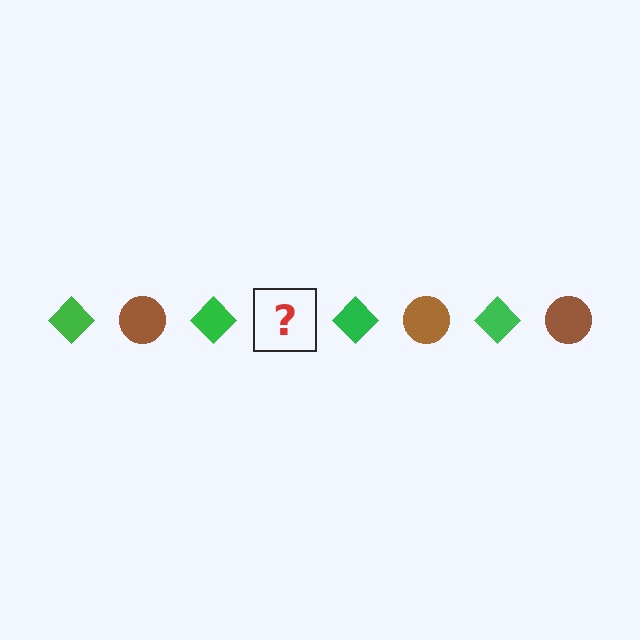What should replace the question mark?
The question mark should be replaced with a brown circle.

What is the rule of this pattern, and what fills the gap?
The rule is that the pattern alternates between green diamond and brown circle. The gap should be filled with a brown circle.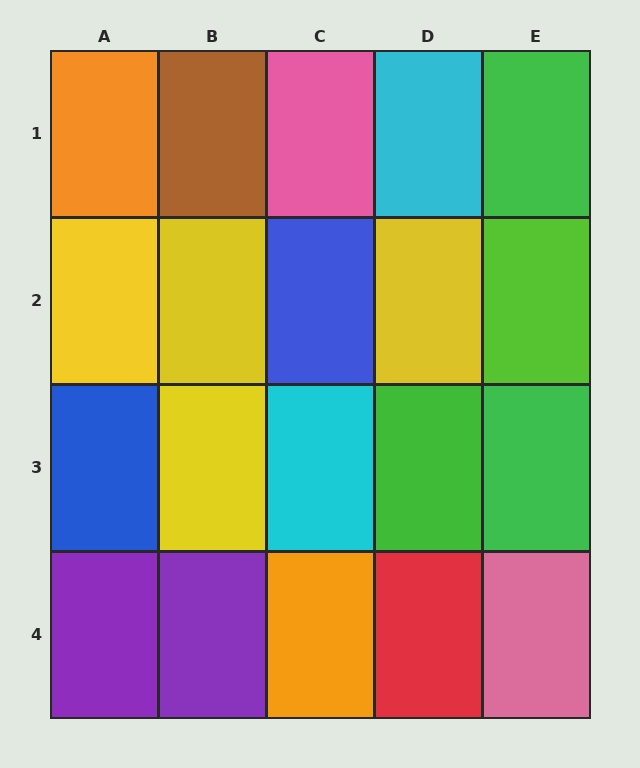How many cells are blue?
2 cells are blue.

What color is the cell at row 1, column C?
Pink.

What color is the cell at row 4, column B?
Purple.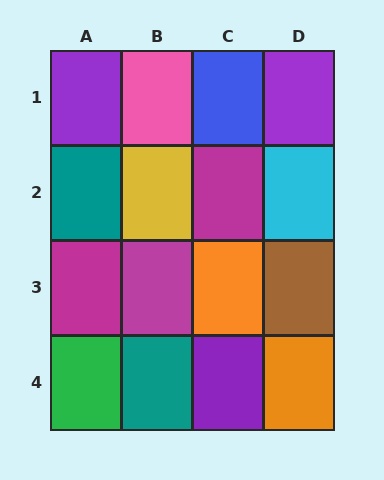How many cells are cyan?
1 cell is cyan.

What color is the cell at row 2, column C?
Magenta.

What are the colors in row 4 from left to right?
Green, teal, purple, orange.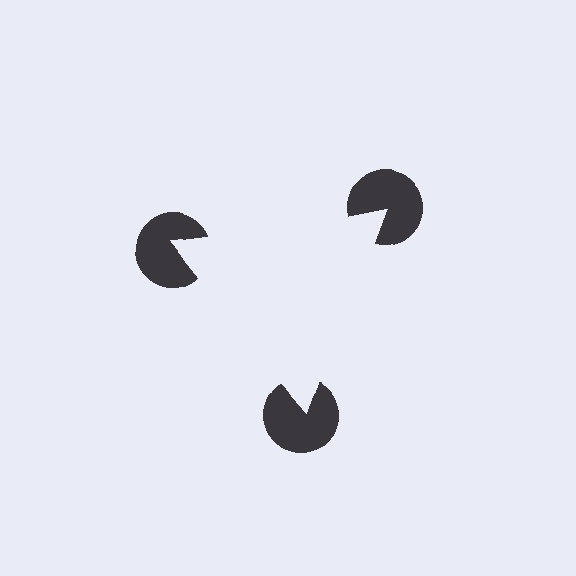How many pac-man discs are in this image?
There are 3 — one at each vertex of the illusory triangle.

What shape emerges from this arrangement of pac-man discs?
An illusory triangle — its edges are inferred from the aligned wedge cuts in the pac-man discs, not physically drawn.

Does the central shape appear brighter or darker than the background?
It typically appears slightly brighter than the background, even though no actual brightness change is drawn.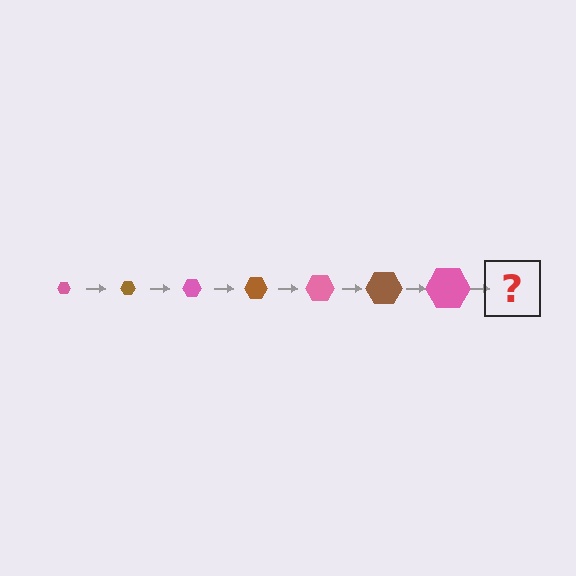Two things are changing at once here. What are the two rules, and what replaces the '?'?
The two rules are that the hexagon grows larger each step and the color cycles through pink and brown. The '?' should be a brown hexagon, larger than the previous one.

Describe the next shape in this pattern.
It should be a brown hexagon, larger than the previous one.